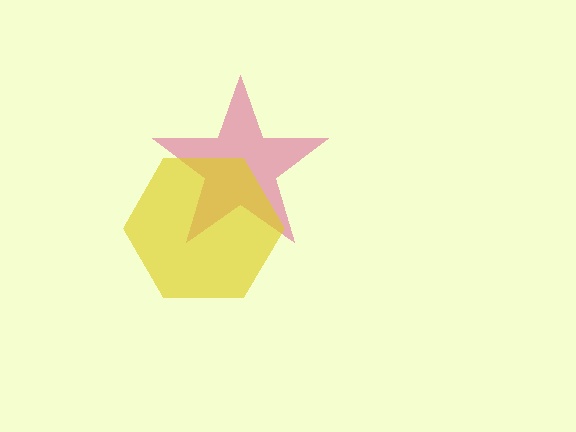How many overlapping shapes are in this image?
There are 2 overlapping shapes in the image.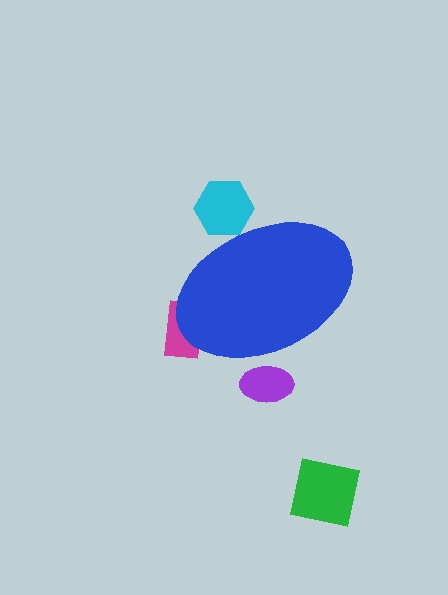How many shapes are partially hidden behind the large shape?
3 shapes are partially hidden.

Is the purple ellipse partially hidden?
Yes, the purple ellipse is partially hidden behind the blue ellipse.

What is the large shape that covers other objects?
A blue ellipse.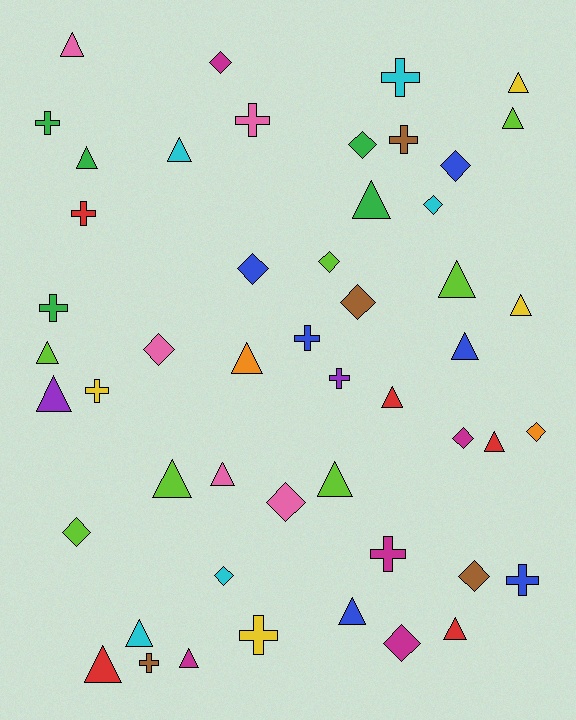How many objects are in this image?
There are 50 objects.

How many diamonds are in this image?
There are 15 diamonds.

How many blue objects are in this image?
There are 6 blue objects.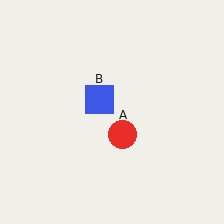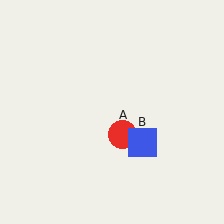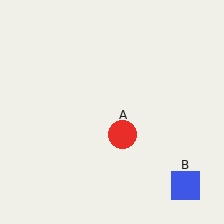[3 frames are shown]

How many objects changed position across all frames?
1 object changed position: blue square (object B).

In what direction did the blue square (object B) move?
The blue square (object B) moved down and to the right.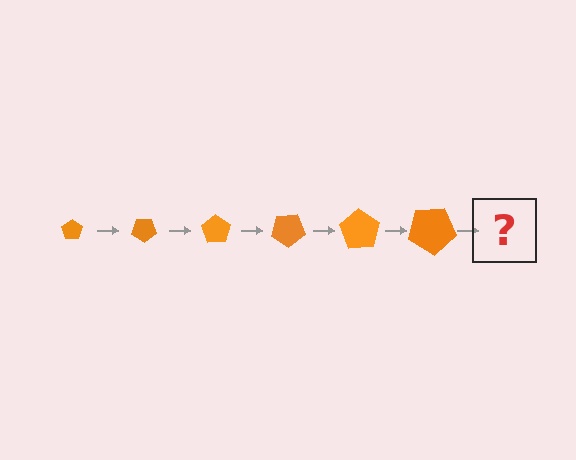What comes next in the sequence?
The next element should be a pentagon, larger than the previous one and rotated 210 degrees from the start.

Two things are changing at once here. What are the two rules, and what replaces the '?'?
The two rules are that the pentagon grows larger each step and it rotates 35 degrees each step. The '?' should be a pentagon, larger than the previous one and rotated 210 degrees from the start.